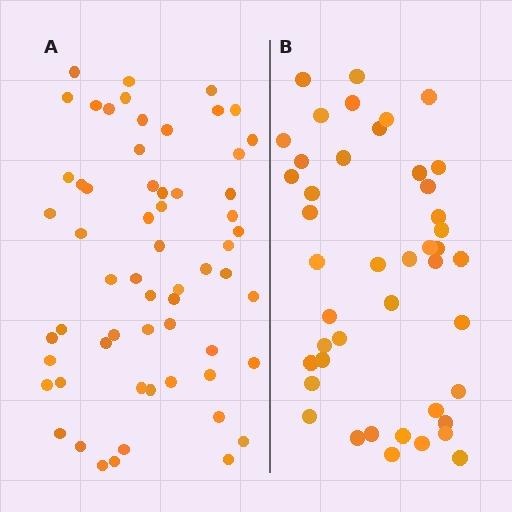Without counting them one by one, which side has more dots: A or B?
Region A (the left region) has more dots.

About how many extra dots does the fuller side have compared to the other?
Region A has approximately 15 more dots than region B.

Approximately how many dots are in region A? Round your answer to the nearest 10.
About 60 dots.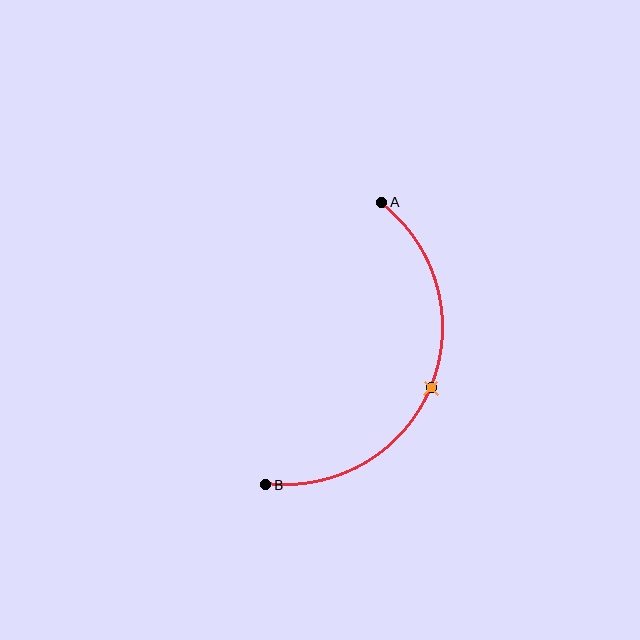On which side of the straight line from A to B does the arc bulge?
The arc bulges to the right of the straight line connecting A and B.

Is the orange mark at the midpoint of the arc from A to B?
Yes. The orange mark lies on the arc at equal arc-length from both A and B — it is the arc midpoint.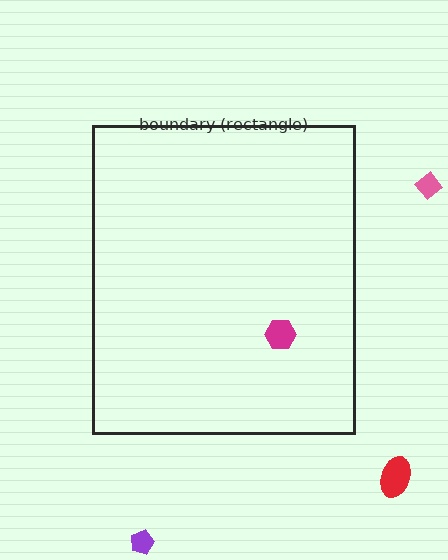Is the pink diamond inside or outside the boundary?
Outside.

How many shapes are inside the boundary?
1 inside, 3 outside.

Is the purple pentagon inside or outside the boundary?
Outside.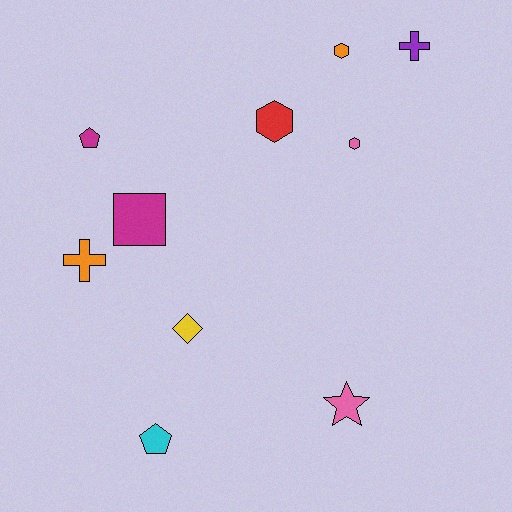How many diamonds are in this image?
There is 1 diamond.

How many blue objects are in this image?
There are no blue objects.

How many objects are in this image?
There are 10 objects.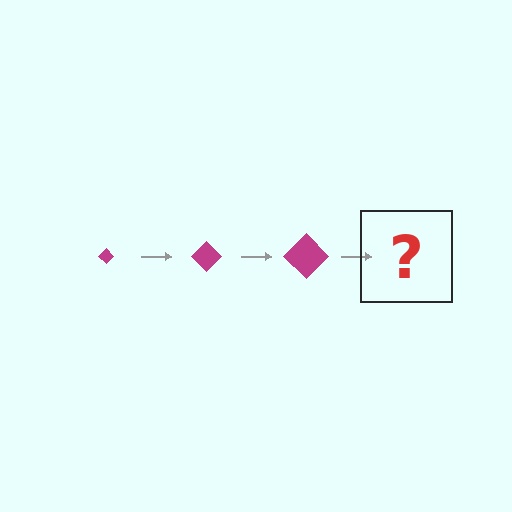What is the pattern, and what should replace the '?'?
The pattern is that the diamond gets progressively larger each step. The '?' should be a magenta diamond, larger than the previous one.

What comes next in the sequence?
The next element should be a magenta diamond, larger than the previous one.